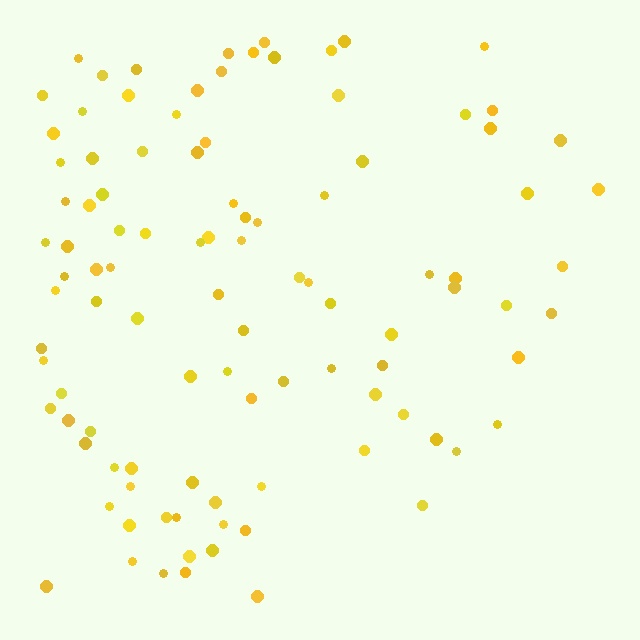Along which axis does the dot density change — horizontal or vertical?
Horizontal.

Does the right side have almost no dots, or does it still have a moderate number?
Still a moderate number, just noticeably fewer than the left.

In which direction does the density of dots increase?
From right to left, with the left side densest.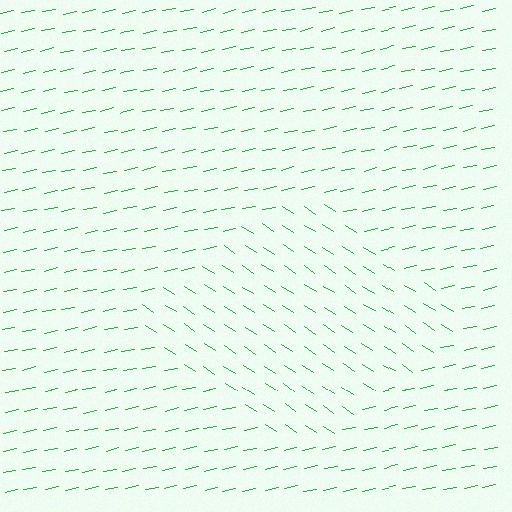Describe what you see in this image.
The image is filled with small green line segments. A diamond region in the image has lines oriented differently from the surrounding lines, creating a visible texture boundary.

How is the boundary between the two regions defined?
The boundary is defined purely by a change in line orientation (approximately 45 degrees difference). All lines are the same color and thickness.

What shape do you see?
I see a diamond.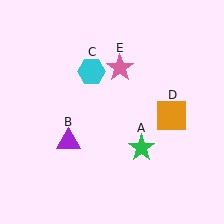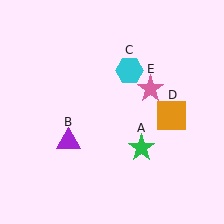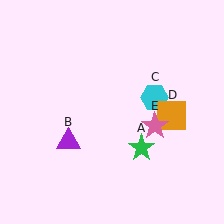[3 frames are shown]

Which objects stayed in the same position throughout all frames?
Green star (object A) and purple triangle (object B) and orange square (object D) remained stationary.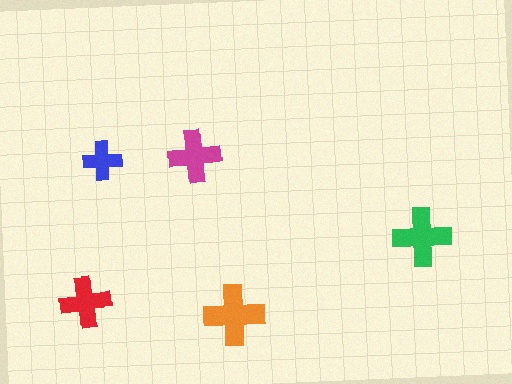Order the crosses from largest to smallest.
the orange one, the green one, the magenta one, the red one, the blue one.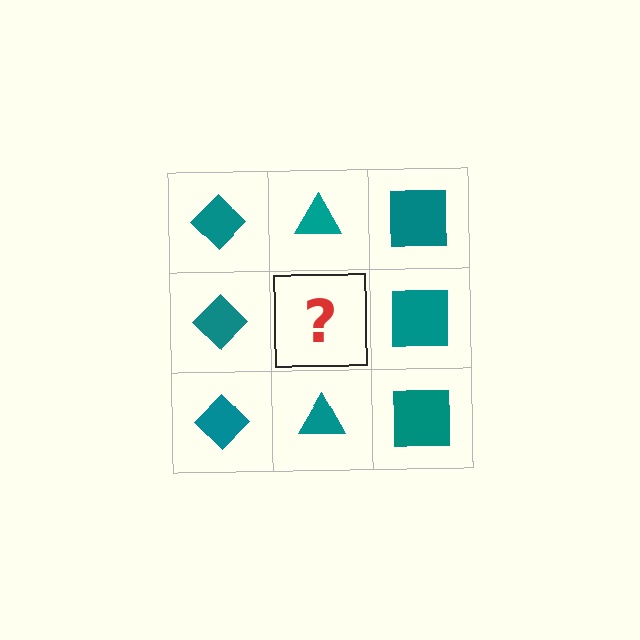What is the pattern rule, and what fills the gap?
The rule is that each column has a consistent shape. The gap should be filled with a teal triangle.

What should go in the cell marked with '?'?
The missing cell should contain a teal triangle.